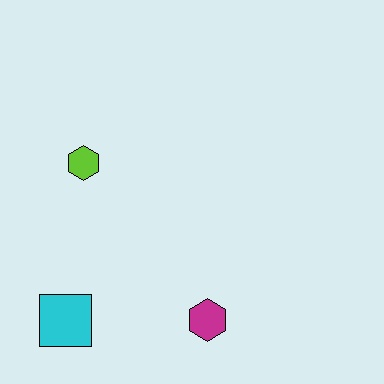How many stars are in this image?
There are no stars.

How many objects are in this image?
There are 3 objects.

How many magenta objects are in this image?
There is 1 magenta object.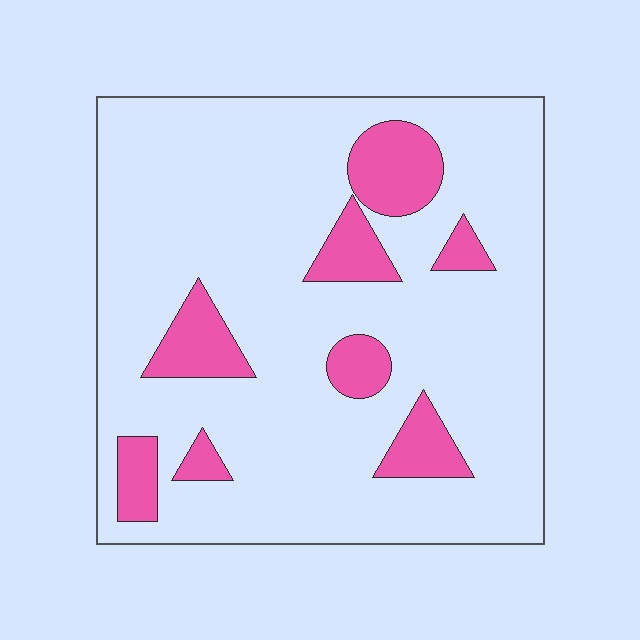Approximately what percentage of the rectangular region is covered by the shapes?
Approximately 15%.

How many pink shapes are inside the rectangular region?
8.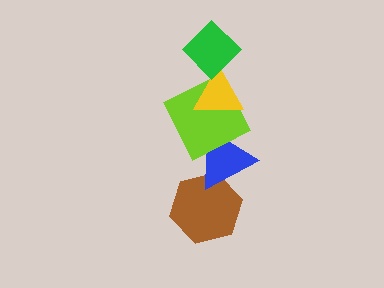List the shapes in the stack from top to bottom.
From top to bottom: the green diamond, the yellow triangle, the lime square, the blue triangle, the brown hexagon.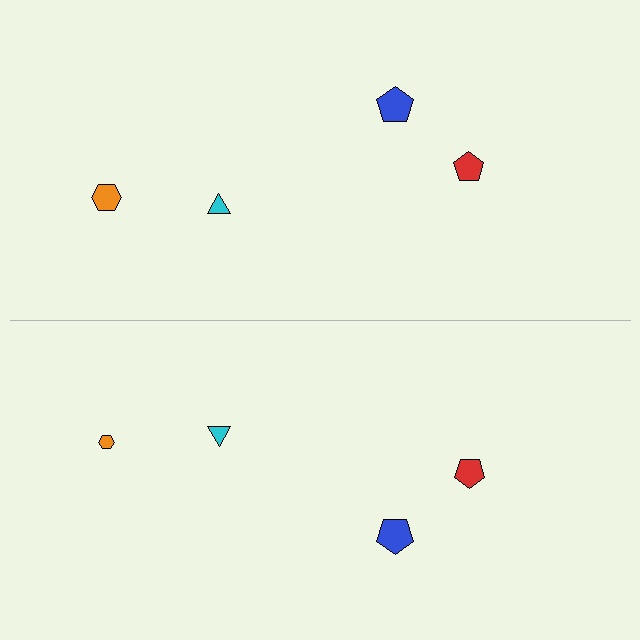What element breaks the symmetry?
The orange hexagon on the bottom side has a different size than its mirror counterpart.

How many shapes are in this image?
There are 8 shapes in this image.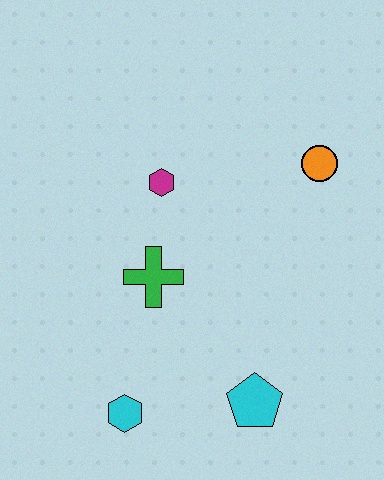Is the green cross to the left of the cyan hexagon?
No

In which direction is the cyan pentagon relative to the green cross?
The cyan pentagon is below the green cross.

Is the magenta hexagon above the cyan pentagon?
Yes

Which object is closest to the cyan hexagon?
The cyan pentagon is closest to the cyan hexagon.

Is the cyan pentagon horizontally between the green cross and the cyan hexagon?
No